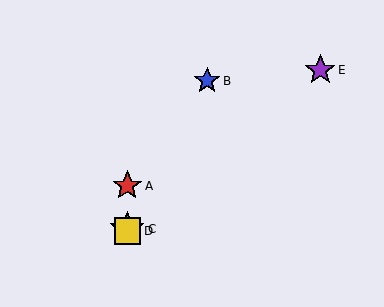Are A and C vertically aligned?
Yes, both are at x≈127.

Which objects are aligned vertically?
Objects A, C, D are aligned vertically.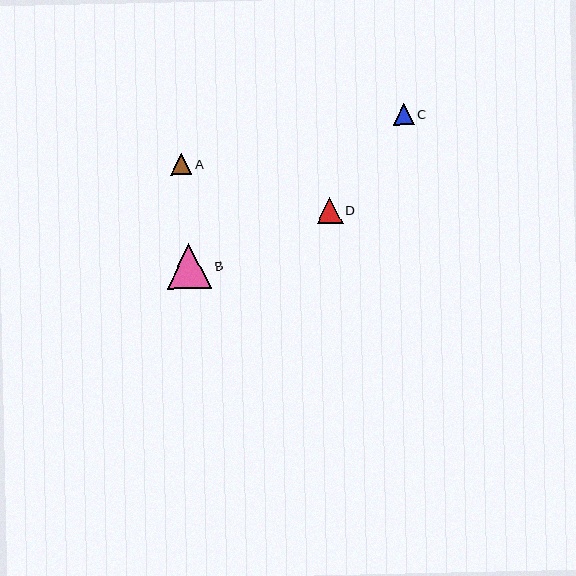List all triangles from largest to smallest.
From largest to smallest: B, D, C, A.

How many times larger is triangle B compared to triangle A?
Triangle B is approximately 2.2 times the size of triangle A.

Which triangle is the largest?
Triangle B is the largest with a size of approximately 45 pixels.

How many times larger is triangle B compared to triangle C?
Triangle B is approximately 2.2 times the size of triangle C.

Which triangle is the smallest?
Triangle A is the smallest with a size of approximately 21 pixels.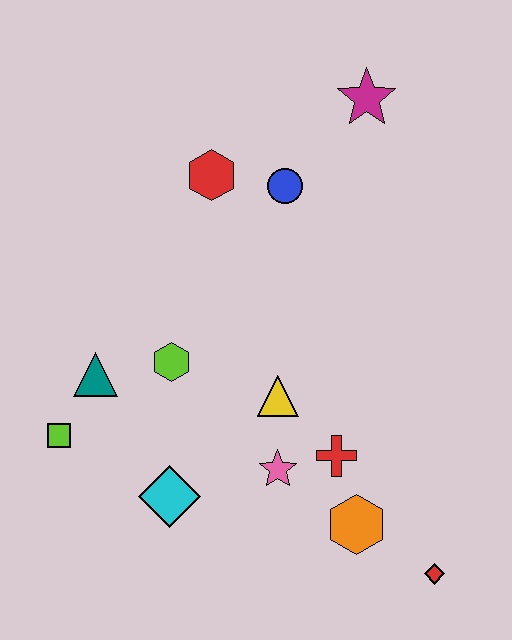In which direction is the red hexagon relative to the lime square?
The red hexagon is above the lime square.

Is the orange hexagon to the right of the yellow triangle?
Yes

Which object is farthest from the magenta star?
The red diamond is farthest from the magenta star.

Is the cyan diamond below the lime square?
Yes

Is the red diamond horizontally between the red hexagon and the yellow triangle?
No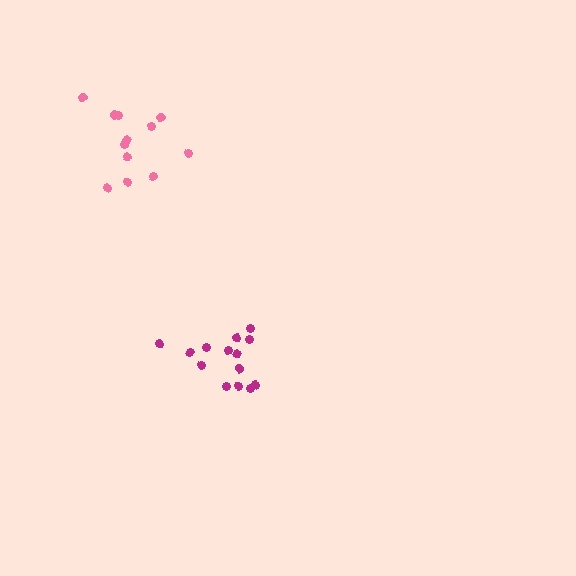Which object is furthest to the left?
The pink cluster is leftmost.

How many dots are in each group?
Group 1: 14 dots, Group 2: 12 dots (26 total).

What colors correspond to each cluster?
The clusters are colored: magenta, pink.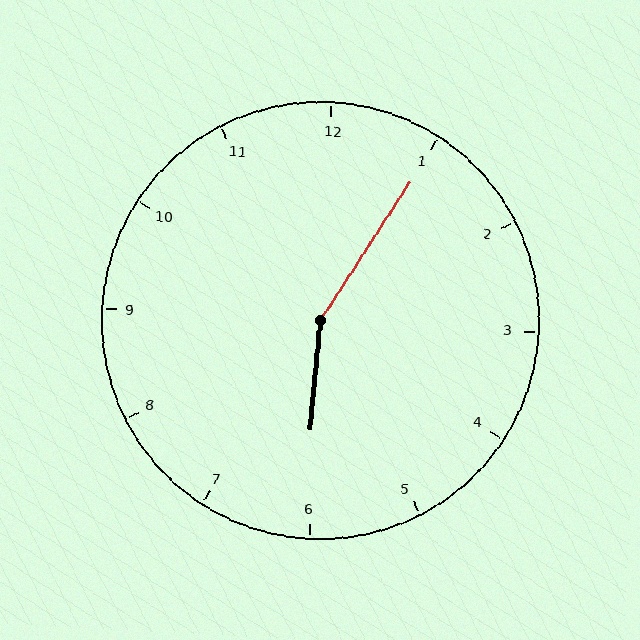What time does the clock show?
6:05.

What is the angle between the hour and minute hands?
Approximately 152 degrees.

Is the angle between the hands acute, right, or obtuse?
It is obtuse.